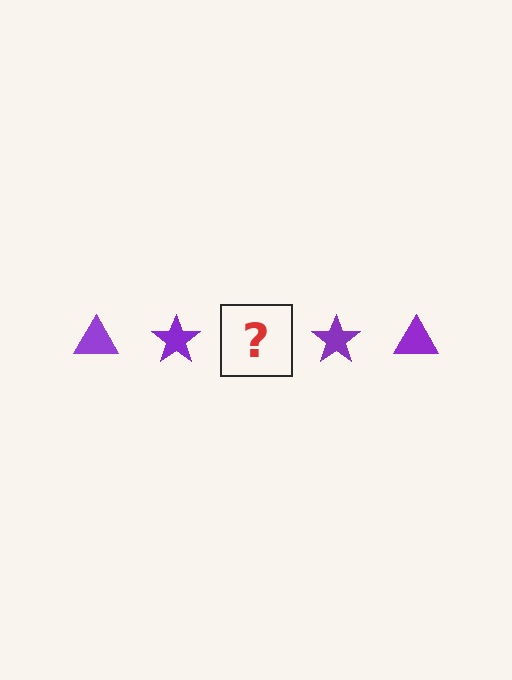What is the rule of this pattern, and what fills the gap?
The rule is that the pattern cycles through triangle, star shapes in purple. The gap should be filled with a purple triangle.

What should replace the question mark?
The question mark should be replaced with a purple triangle.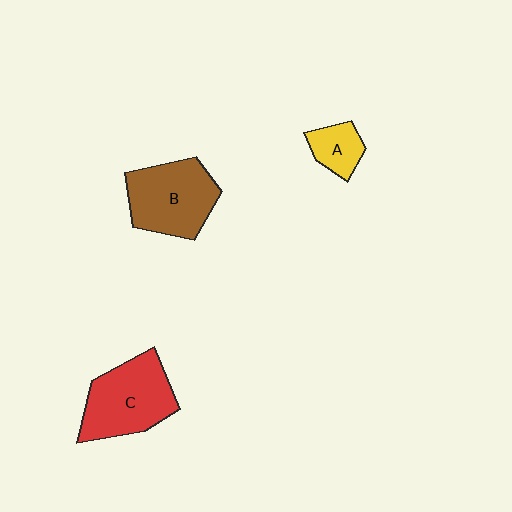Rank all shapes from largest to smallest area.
From largest to smallest: C (red), B (brown), A (yellow).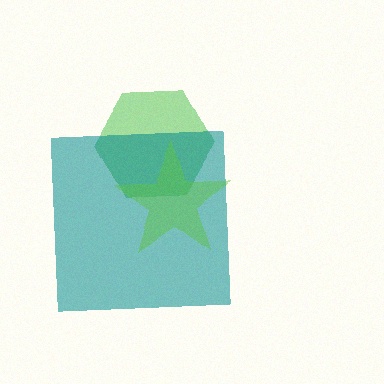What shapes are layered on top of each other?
The layered shapes are: a green hexagon, a teal square, a lime star.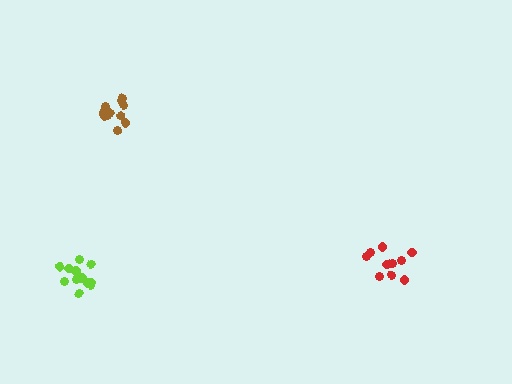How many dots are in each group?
Group 1: 10 dots, Group 2: 12 dots, Group 3: 13 dots (35 total).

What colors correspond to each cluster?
The clusters are colored: red, lime, brown.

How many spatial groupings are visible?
There are 3 spatial groupings.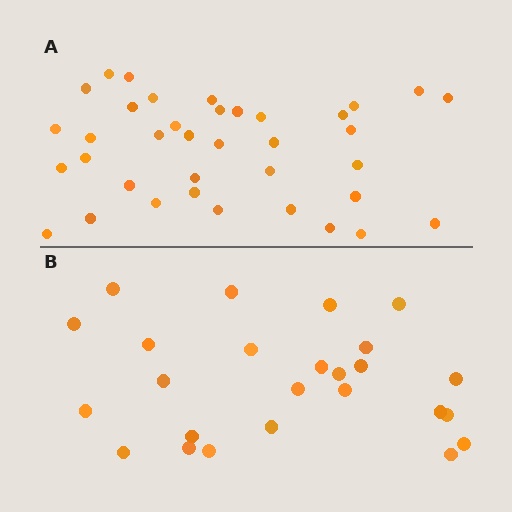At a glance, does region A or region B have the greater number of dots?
Region A (the top region) has more dots.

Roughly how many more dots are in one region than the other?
Region A has roughly 12 or so more dots than region B.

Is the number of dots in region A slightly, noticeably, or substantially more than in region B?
Region A has substantially more. The ratio is roughly 1.5 to 1.